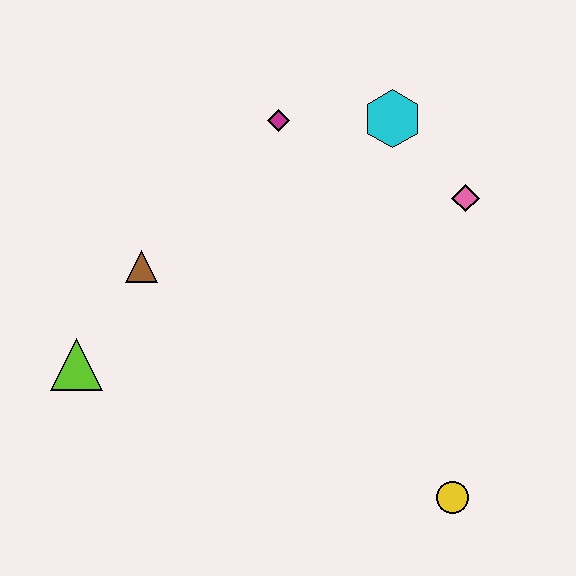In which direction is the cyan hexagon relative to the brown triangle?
The cyan hexagon is to the right of the brown triangle.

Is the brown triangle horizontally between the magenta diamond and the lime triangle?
Yes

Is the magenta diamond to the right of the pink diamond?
No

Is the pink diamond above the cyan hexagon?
No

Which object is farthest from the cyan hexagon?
The lime triangle is farthest from the cyan hexagon.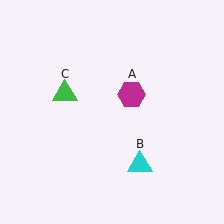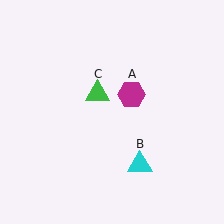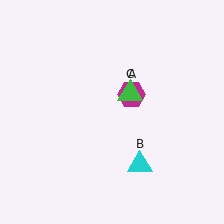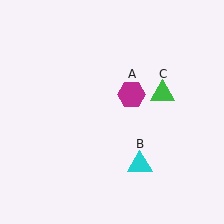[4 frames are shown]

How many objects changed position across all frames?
1 object changed position: green triangle (object C).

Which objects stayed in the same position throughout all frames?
Magenta hexagon (object A) and cyan triangle (object B) remained stationary.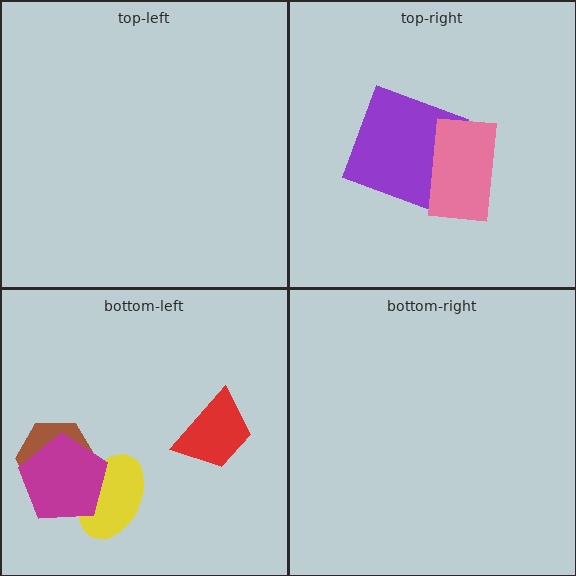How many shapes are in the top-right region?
2.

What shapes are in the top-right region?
The purple square, the pink rectangle.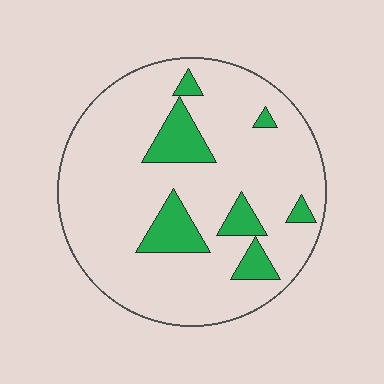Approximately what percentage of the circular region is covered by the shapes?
Approximately 15%.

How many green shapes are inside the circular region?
7.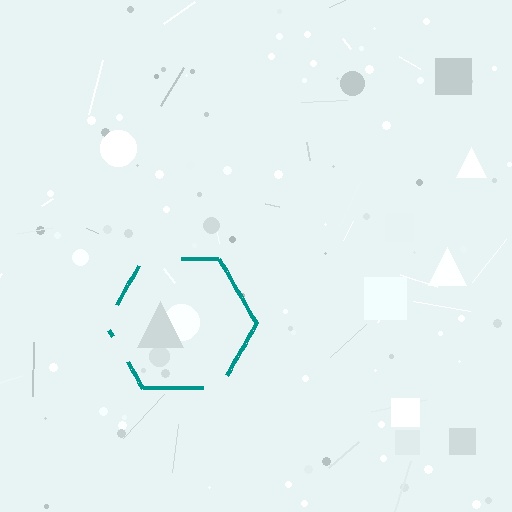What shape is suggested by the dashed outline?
The dashed outline suggests a hexagon.